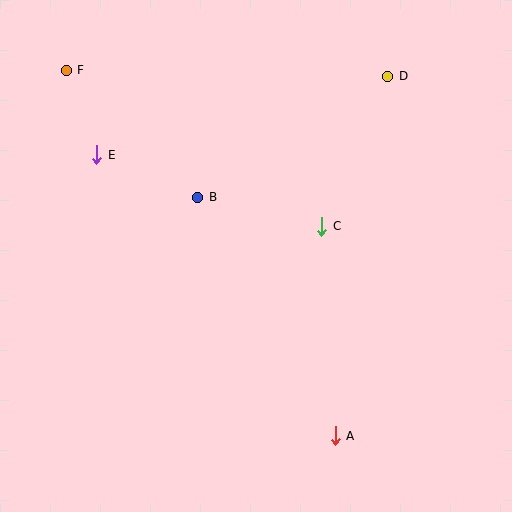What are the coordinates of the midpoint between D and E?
The midpoint between D and E is at (242, 116).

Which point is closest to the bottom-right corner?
Point A is closest to the bottom-right corner.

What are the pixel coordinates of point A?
Point A is at (335, 436).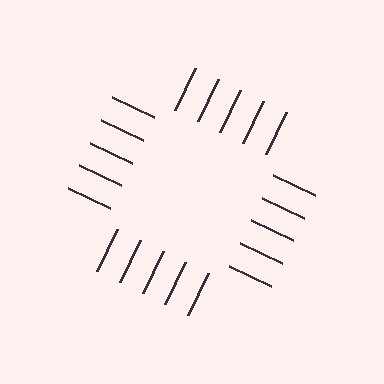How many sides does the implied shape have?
4 sides — the line-ends trace a square.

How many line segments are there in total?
20 — 5 along each of the 4 edges.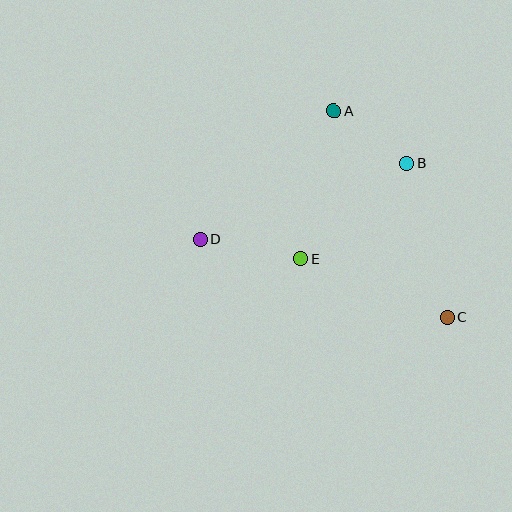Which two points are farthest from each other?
Points C and D are farthest from each other.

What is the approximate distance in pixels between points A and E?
The distance between A and E is approximately 151 pixels.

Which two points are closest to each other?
Points A and B are closest to each other.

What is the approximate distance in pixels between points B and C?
The distance between B and C is approximately 159 pixels.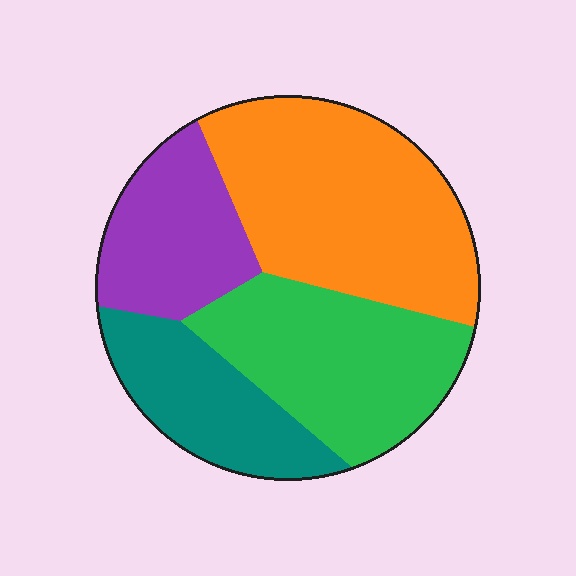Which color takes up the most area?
Orange, at roughly 35%.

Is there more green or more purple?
Green.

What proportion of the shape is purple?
Purple takes up about one sixth (1/6) of the shape.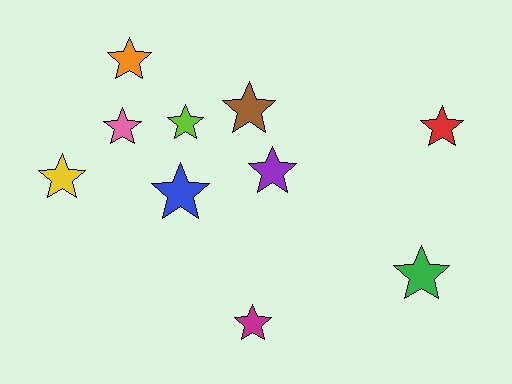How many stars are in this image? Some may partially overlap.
There are 10 stars.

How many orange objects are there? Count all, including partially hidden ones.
There is 1 orange object.